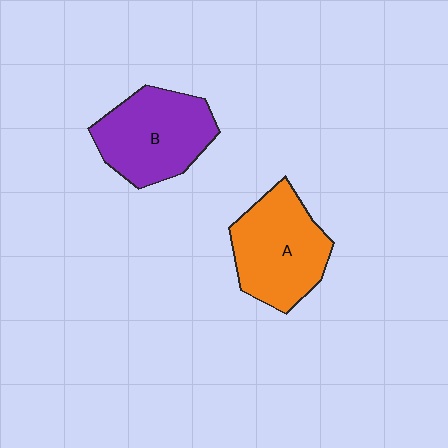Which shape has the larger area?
Shape A (orange).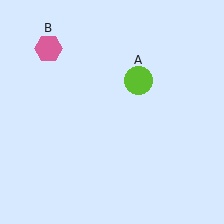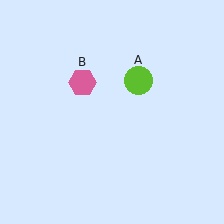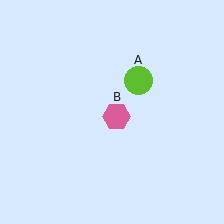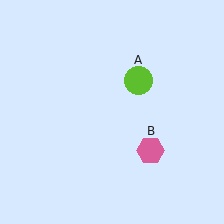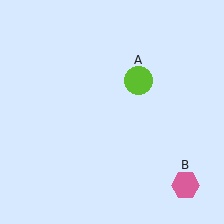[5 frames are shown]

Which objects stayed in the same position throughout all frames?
Lime circle (object A) remained stationary.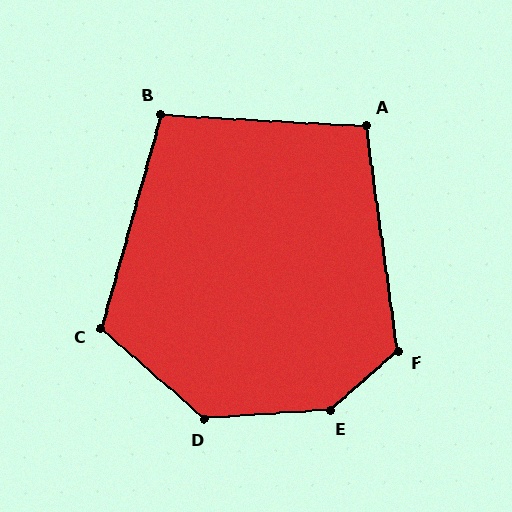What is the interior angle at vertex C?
Approximately 116 degrees (obtuse).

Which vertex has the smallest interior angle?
A, at approximately 101 degrees.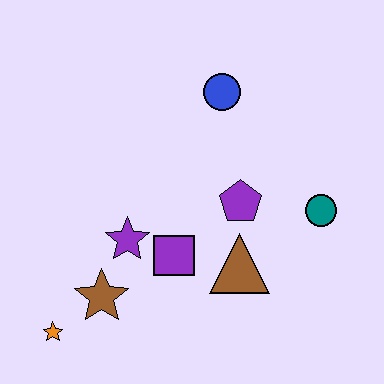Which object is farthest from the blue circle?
The orange star is farthest from the blue circle.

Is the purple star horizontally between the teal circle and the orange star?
Yes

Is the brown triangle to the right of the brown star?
Yes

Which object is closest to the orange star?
The brown star is closest to the orange star.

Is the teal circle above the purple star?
Yes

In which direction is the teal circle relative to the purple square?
The teal circle is to the right of the purple square.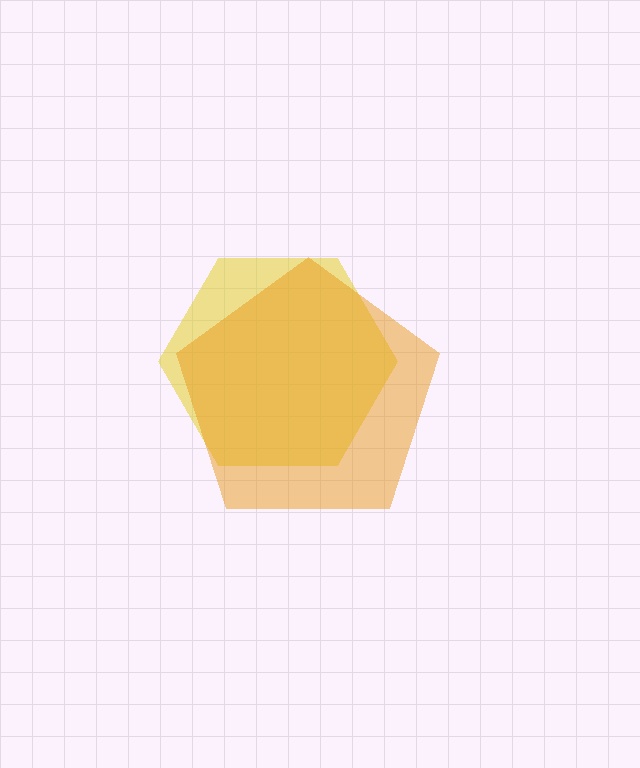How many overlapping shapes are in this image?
There are 2 overlapping shapes in the image.